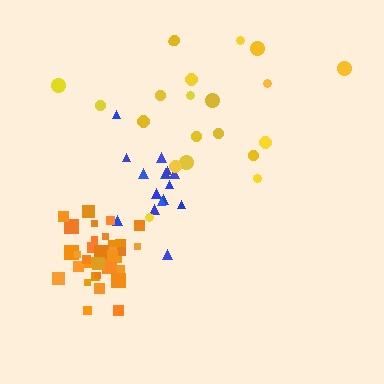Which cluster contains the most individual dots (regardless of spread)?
Orange (35).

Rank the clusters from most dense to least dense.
orange, blue, yellow.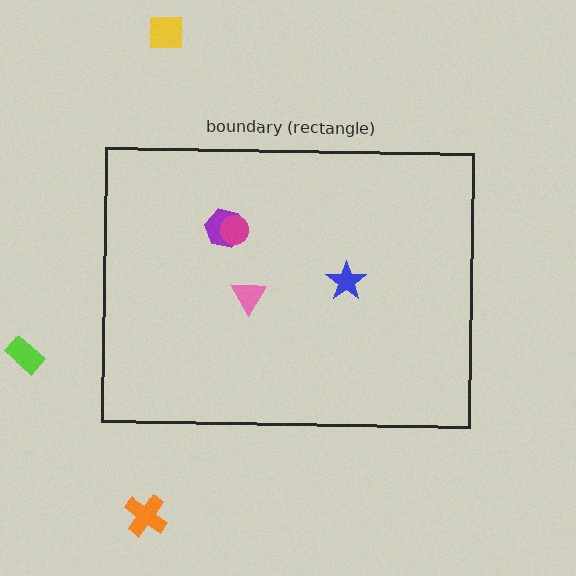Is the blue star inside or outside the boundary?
Inside.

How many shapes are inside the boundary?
4 inside, 3 outside.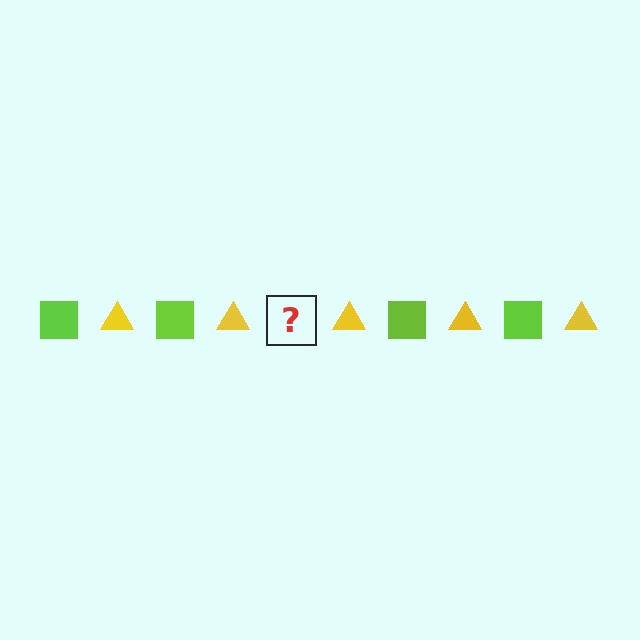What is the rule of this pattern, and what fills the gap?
The rule is that the pattern alternates between lime square and yellow triangle. The gap should be filled with a lime square.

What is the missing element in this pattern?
The missing element is a lime square.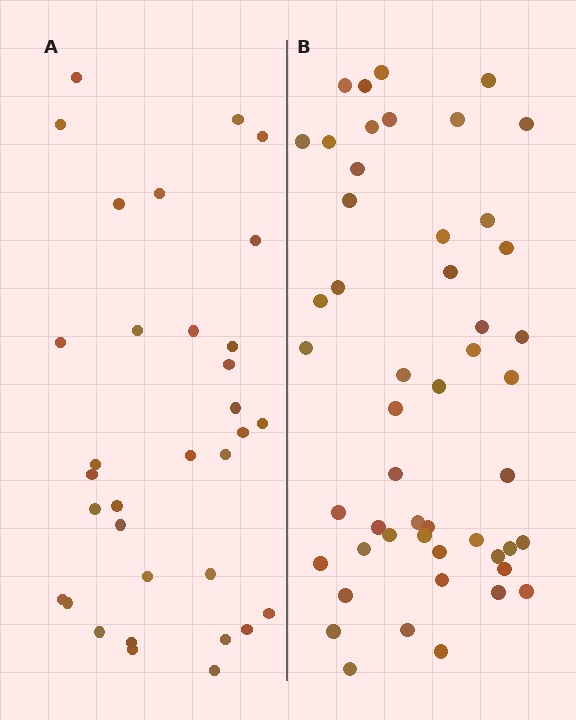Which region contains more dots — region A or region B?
Region B (the right region) has more dots.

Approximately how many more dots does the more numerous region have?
Region B has approximately 15 more dots than region A.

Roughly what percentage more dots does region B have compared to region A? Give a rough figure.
About 50% more.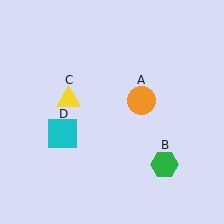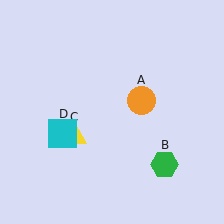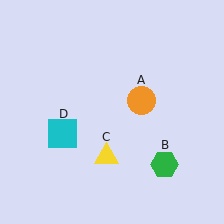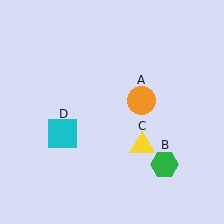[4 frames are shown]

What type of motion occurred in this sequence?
The yellow triangle (object C) rotated counterclockwise around the center of the scene.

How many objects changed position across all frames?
1 object changed position: yellow triangle (object C).